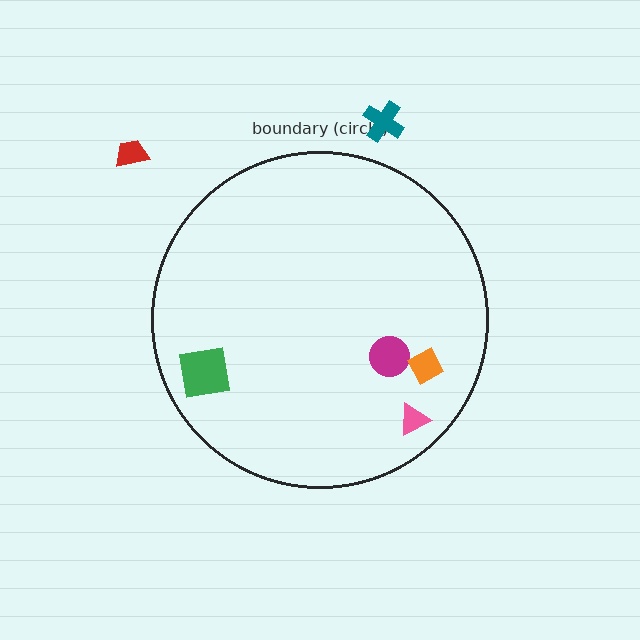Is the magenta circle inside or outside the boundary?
Inside.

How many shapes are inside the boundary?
4 inside, 2 outside.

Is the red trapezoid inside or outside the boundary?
Outside.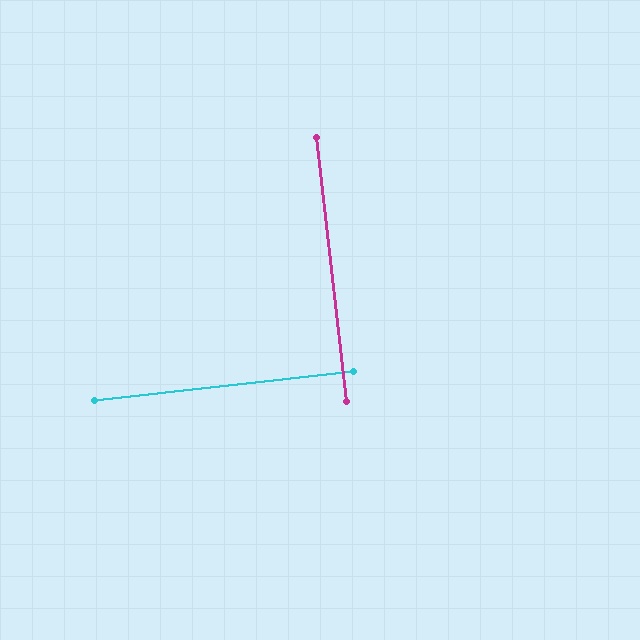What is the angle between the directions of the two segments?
Approximately 90 degrees.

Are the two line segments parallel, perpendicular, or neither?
Perpendicular — they meet at approximately 90°.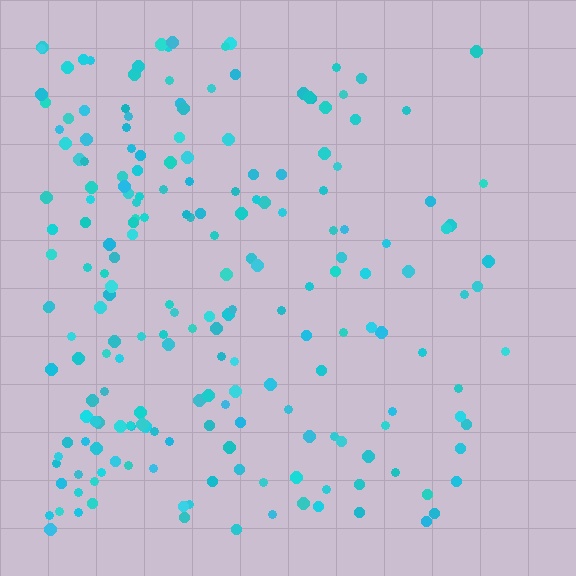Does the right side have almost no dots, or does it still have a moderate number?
Still a moderate number, just noticeably fewer than the left.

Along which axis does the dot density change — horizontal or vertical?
Horizontal.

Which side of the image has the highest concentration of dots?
The left.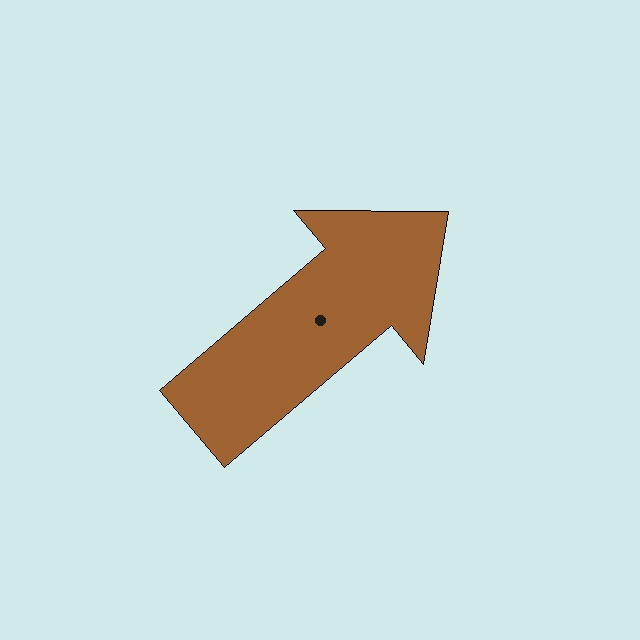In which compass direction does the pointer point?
Northeast.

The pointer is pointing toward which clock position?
Roughly 2 o'clock.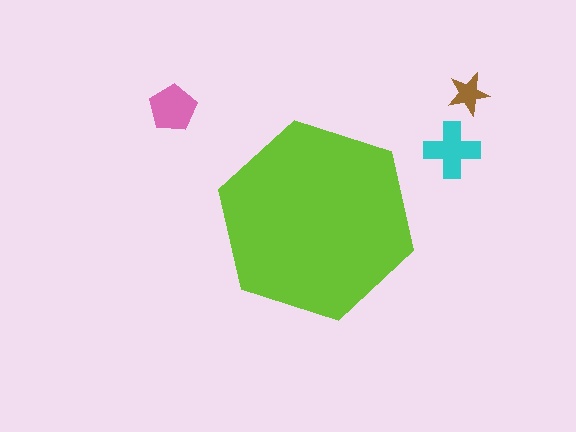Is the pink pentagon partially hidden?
No, the pink pentagon is fully visible.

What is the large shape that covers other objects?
A lime hexagon.